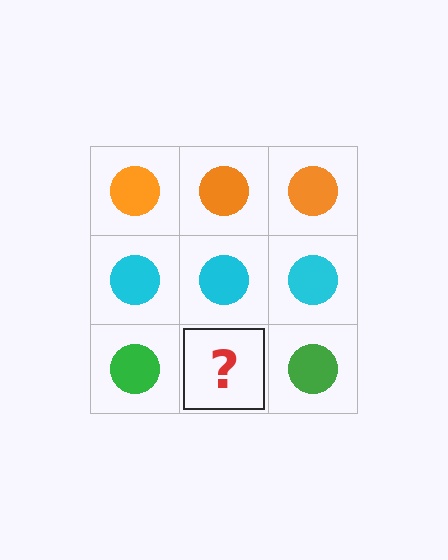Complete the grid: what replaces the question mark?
The question mark should be replaced with a green circle.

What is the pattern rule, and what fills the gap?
The rule is that each row has a consistent color. The gap should be filled with a green circle.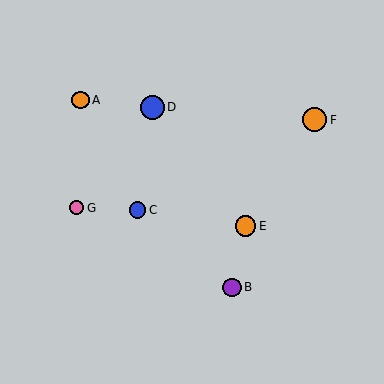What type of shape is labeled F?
Shape F is an orange circle.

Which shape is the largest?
The orange circle (labeled F) is the largest.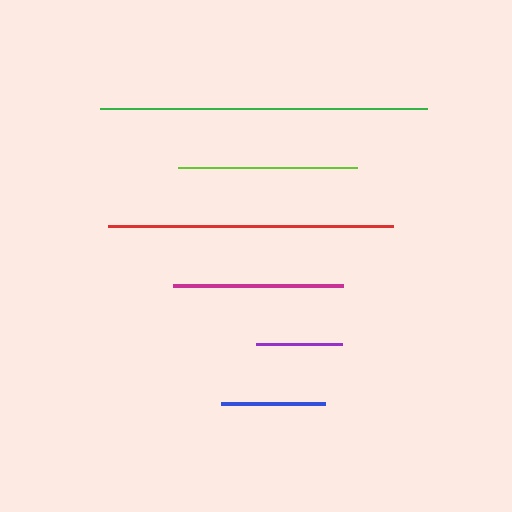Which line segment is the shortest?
The purple line is the shortest at approximately 85 pixels.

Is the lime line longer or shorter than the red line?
The red line is longer than the lime line.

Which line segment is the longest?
The green line is the longest at approximately 327 pixels.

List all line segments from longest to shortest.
From longest to shortest: green, red, lime, magenta, blue, purple.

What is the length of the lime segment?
The lime segment is approximately 179 pixels long.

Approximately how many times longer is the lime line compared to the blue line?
The lime line is approximately 1.7 times the length of the blue line.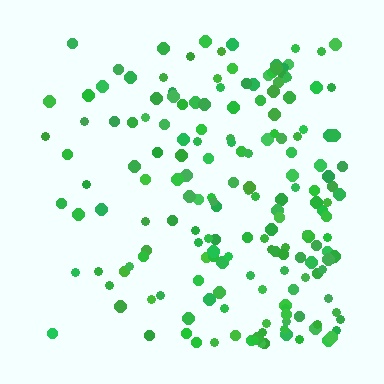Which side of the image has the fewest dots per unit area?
The left.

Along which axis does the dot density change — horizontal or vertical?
Horizontal.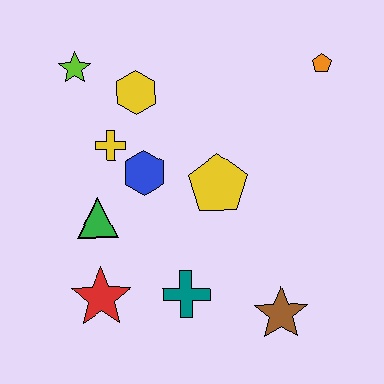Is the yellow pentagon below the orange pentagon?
Yes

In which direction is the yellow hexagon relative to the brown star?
The yellow hexagon is above the brown star.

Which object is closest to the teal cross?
The red star is closest to the teal cross.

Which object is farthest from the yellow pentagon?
The lime star is farthest from the yellow pentagon.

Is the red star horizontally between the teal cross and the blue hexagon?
No